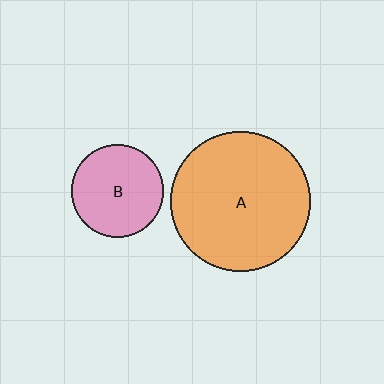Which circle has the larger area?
Circle A (orange).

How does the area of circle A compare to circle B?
Approximately 2.3 times.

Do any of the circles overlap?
No, none of the circles overlap.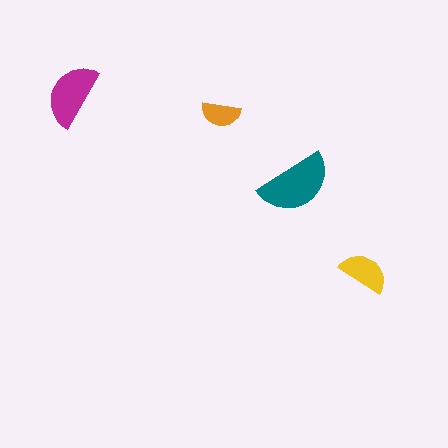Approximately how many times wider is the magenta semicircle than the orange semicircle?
About 1.5 times wider.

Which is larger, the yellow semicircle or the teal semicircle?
The teal one.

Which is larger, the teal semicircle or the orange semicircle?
The teal one.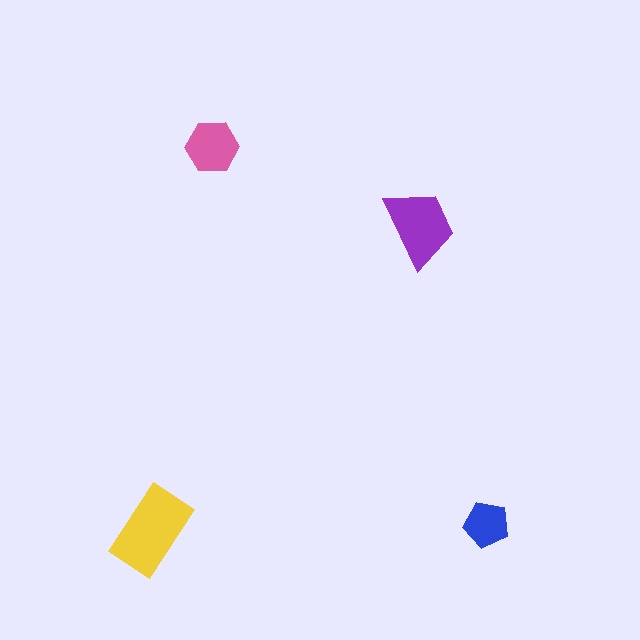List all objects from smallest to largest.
The blue pentagon, the pink hexagon, the purple trapezoid, the yellow rectangle.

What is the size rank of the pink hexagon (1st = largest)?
3rd.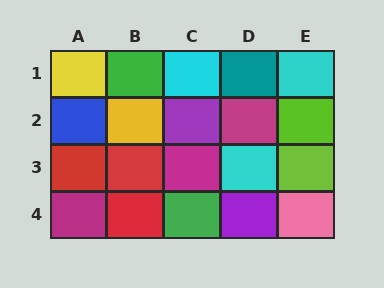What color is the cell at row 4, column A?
Magenta.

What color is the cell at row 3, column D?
Cyan.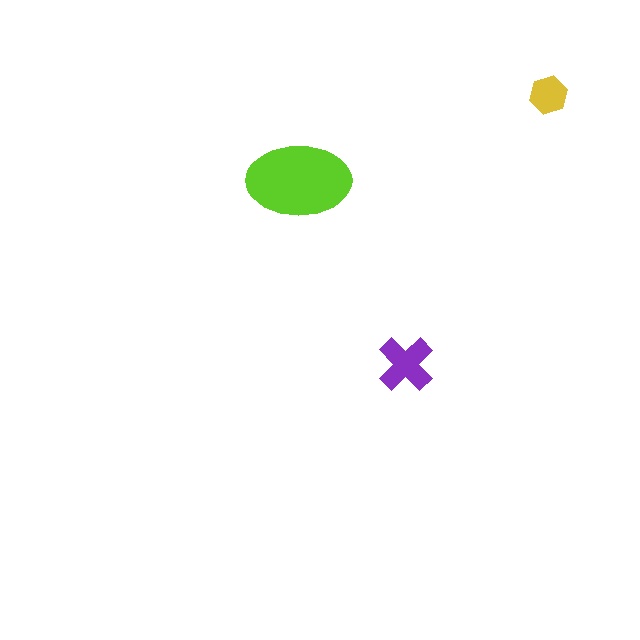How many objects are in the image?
There are 3 objects in the image.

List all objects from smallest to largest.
The yellow hexagon, the purple cross, the lime ellipse.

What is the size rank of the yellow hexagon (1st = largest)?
3rd.